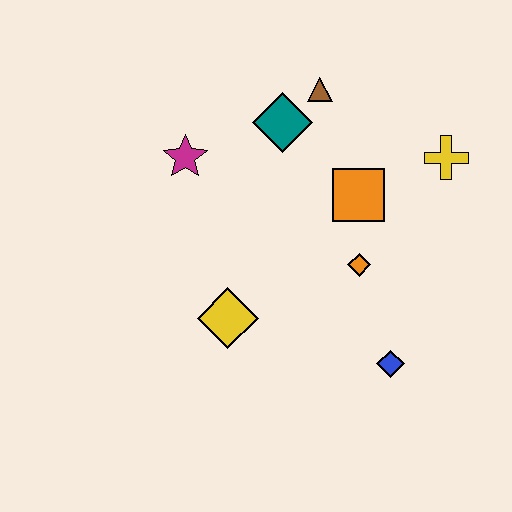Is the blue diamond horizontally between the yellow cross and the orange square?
Yes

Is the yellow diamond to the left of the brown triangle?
Yes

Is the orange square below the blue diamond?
No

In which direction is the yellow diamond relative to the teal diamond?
The yellow diamond is below the teal diamond.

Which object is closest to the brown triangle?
The teal diamond is closest to the brown triangle.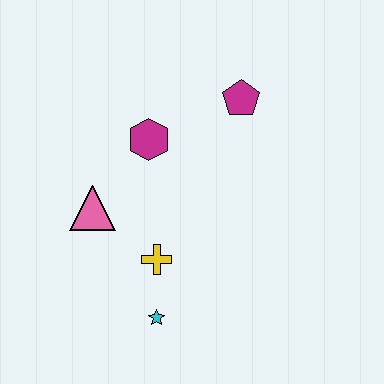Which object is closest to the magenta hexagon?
The pink triangle is closest to the magenta hexagon.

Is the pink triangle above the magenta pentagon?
No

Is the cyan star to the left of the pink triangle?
No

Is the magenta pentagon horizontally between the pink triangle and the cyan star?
No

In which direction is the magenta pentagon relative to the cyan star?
The magenta pentagon is above the cyan star.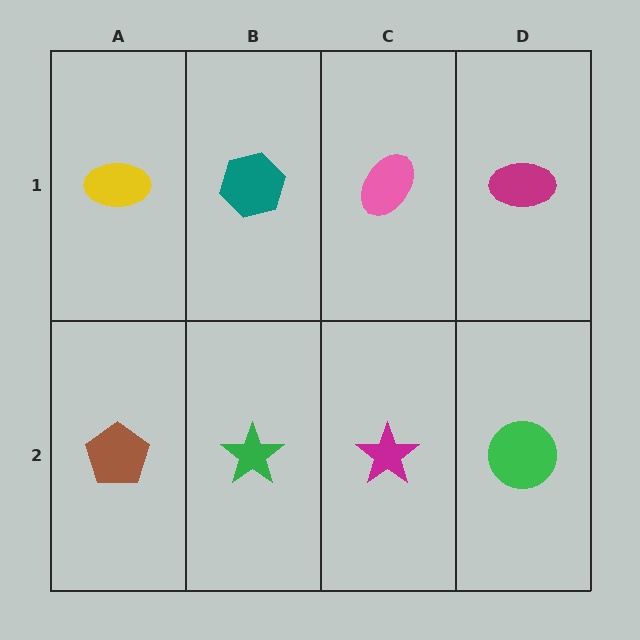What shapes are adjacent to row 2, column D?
A magenta ellipse (row 1, column D), a magenta star (row 2, column C).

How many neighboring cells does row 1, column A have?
2.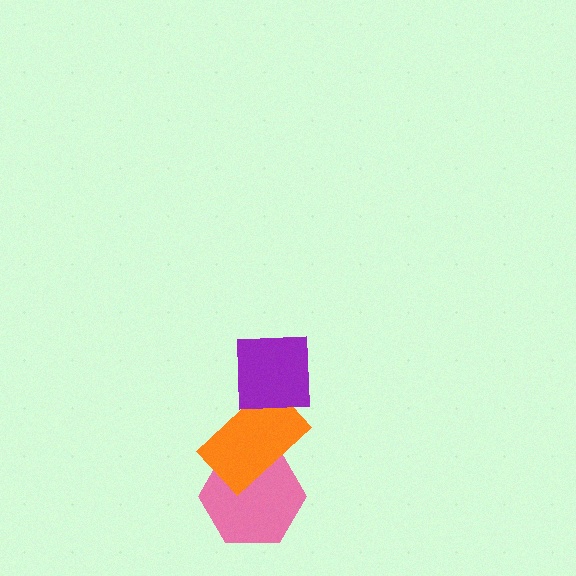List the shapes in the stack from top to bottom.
From top to bottom: the purple square, the orange rectangle, the pink hexagon.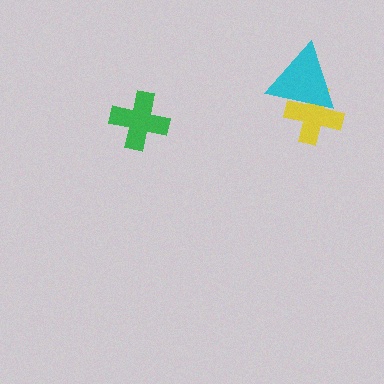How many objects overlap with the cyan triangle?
1 object overlaps with the cyan triangle.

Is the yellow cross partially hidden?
Yes, it is partially covered by another shape.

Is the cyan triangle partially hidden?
No, no other shape covers it.